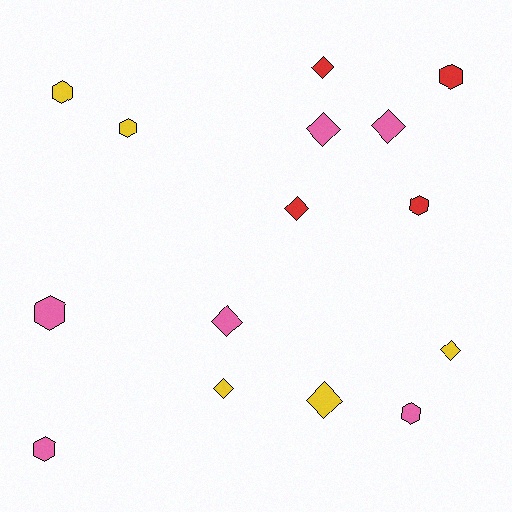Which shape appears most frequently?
Diamond, with 8 objects.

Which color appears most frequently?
Pink, with 6 objects.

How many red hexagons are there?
There are 2 red hexagons.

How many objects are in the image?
There are 15 objects.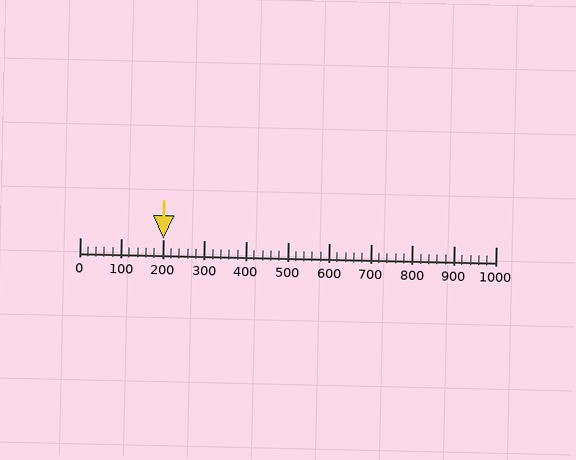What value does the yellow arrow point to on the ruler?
The yellow arrow points to approximately 200.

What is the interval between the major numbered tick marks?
The major tick marks are spaced 100 units apart.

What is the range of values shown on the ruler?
The ruler shows values from 0 to 1000.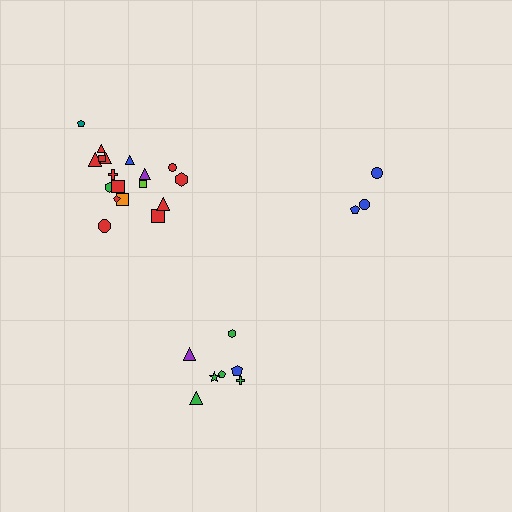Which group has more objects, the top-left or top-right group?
The top-left group.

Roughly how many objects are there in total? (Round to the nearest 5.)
Roughly 30 objects in total.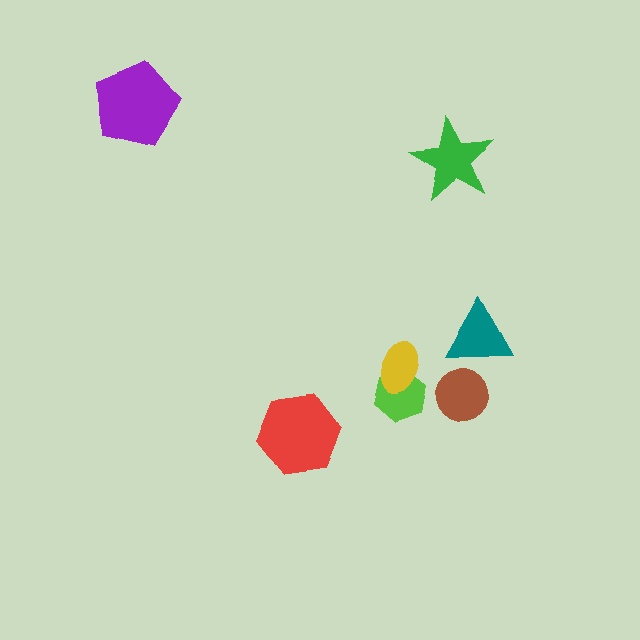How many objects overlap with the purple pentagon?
0 objects overlap with the purple pentagon.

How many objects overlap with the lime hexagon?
1 object overlaps with the lime hexagon.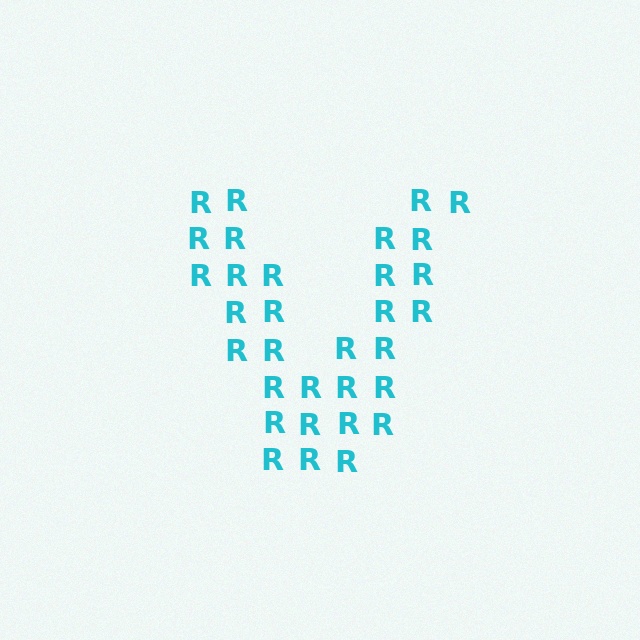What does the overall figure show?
The overall figure shows the letter V.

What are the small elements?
The small elements are letter R's.